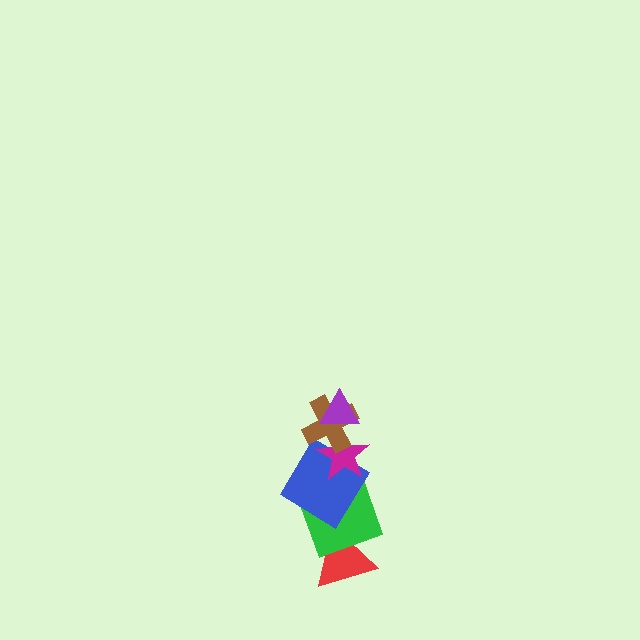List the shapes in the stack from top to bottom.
From top to bottom: the purple triangle, the brown cross, the magenta star, the blue diamond, the green square, the red triangle.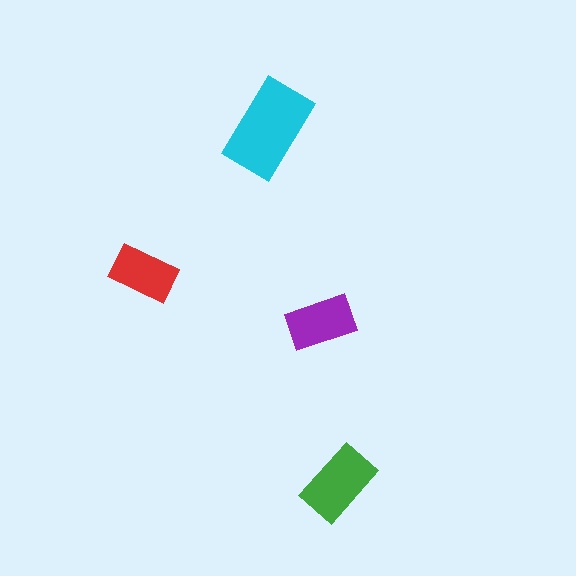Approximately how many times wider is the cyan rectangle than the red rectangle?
About 1.5 times wider.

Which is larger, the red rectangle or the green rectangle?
The green one.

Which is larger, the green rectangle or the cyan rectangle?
The cyan one.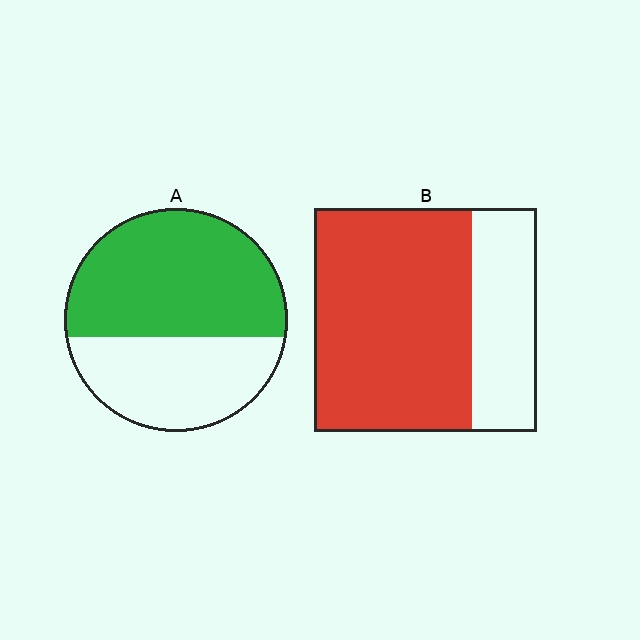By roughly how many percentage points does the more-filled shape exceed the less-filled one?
By roughly 10 percentage points (B over A).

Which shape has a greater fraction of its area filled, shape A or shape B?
Shape B.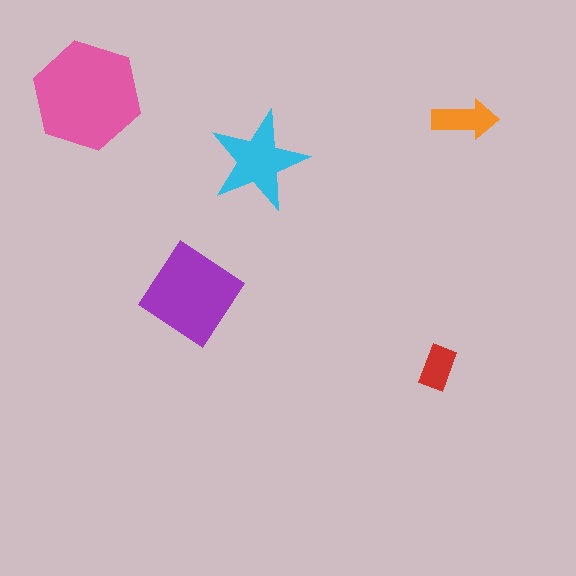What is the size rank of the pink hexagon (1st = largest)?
1st.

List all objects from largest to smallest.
The pink hexagon, the purple diamond, the cyan star, the orange arrow, the red rectangle.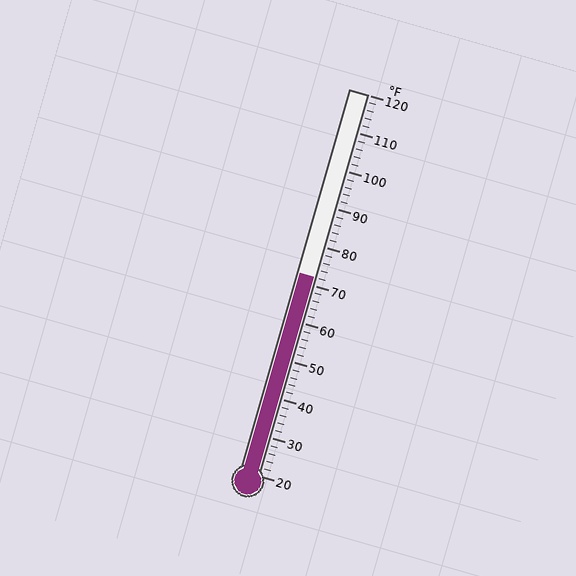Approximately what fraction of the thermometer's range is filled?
The thermometer is filled to approximately 50% of its range.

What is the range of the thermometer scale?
The thermometer scale ranges from 20°F to 120°F.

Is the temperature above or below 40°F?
The temperature is above 40°F.